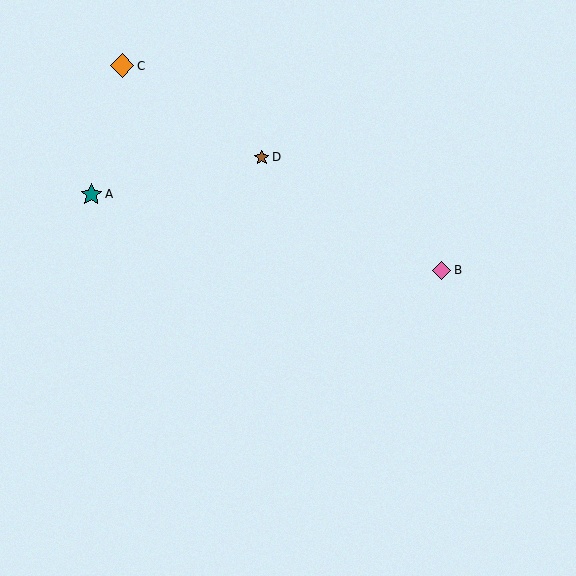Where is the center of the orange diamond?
The center of the orange diamond is at (122, 66).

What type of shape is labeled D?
Shape D is a brown star.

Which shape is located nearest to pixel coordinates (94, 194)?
The teal star (labeled A) at (91, 194) is nearest to that location.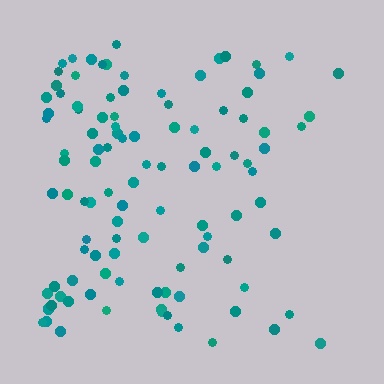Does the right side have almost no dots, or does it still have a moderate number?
Still a moderate number, just noticeably fewer than the left.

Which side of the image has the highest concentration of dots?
The left.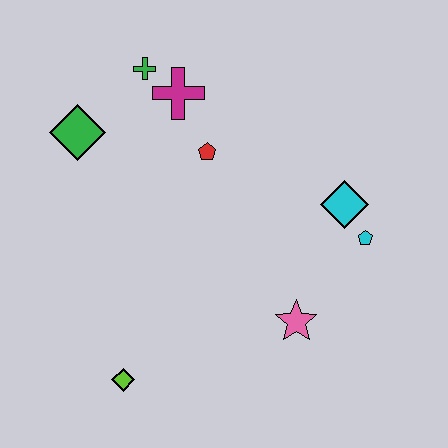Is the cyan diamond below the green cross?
Yes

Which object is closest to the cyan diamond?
The cyan pentagon is closest to the cyan diamond.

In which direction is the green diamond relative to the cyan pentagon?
The green diamond is to the left of the cyan pentagon.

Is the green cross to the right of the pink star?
No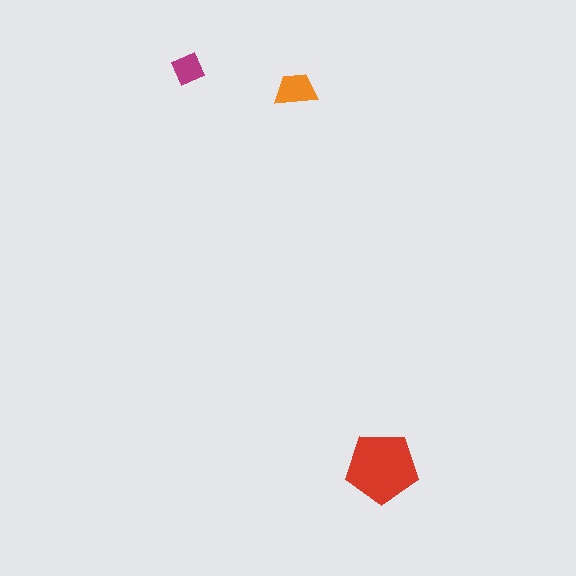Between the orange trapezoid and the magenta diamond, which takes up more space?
The orange trapezoid.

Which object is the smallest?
The magenta diamond.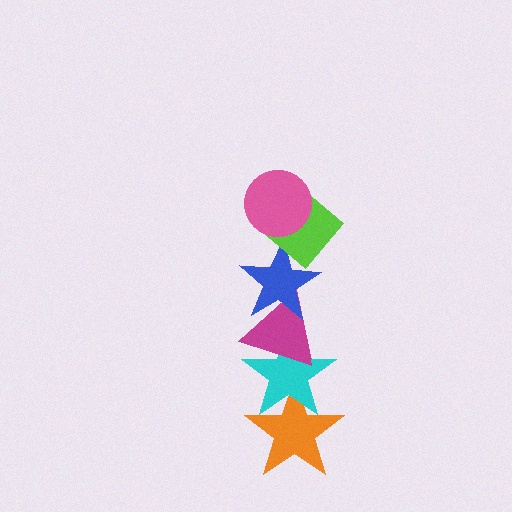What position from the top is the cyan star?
The cyan star is 5th from the top.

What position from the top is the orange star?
The orange star is 6th from the top.